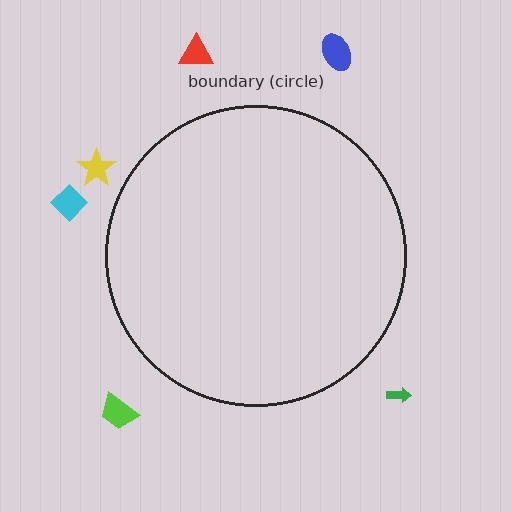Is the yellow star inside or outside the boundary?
Outside.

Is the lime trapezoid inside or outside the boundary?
Outside.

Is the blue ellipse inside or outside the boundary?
Outside.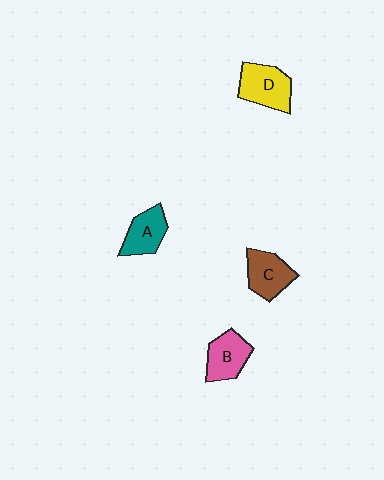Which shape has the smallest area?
Shape A (teal).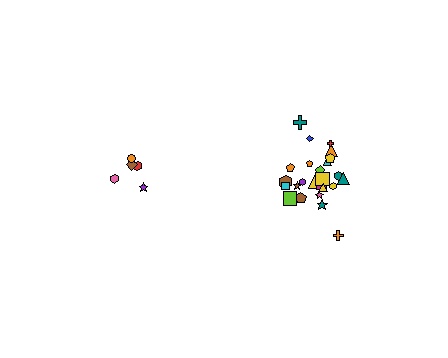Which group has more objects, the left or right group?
The right group.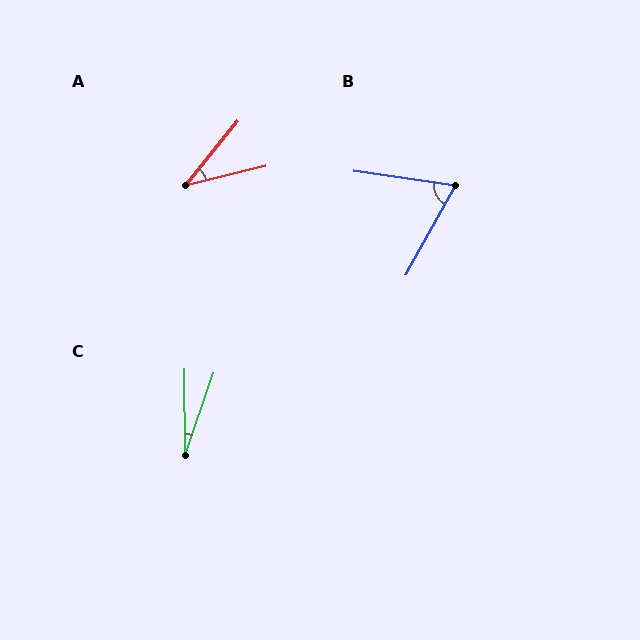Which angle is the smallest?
C, at approximately 20 degrees.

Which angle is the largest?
B, at approximately 69 degrees.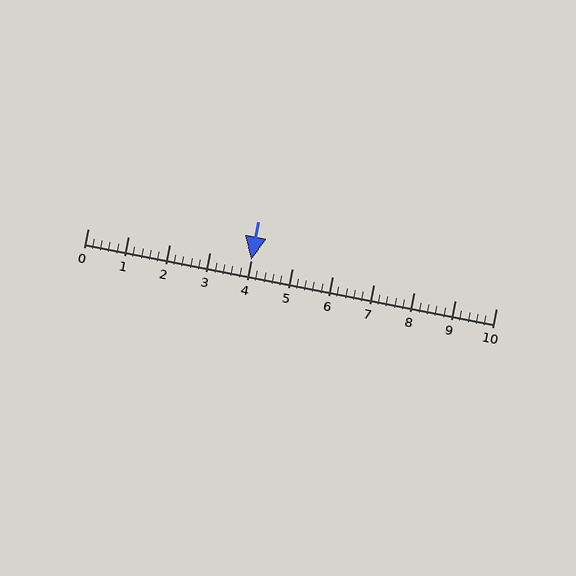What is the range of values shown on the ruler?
The ruler shows values from 0 to 10.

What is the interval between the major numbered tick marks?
The major tick marks are spaced 1 units apart.